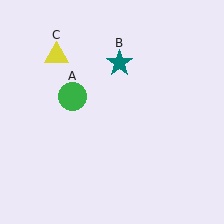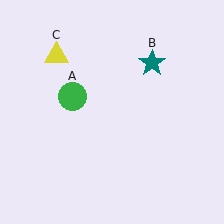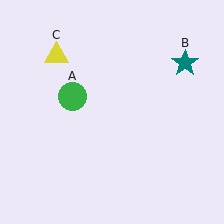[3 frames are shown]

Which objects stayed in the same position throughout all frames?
Green circle (object A) and yellow triangle (object C) remained stationary.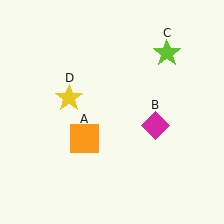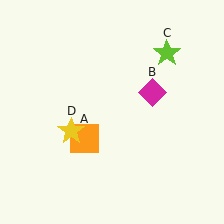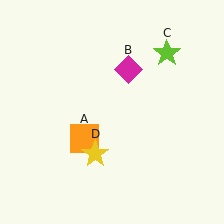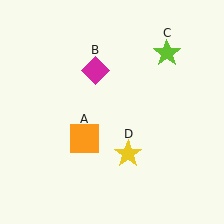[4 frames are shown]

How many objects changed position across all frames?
2 objects changed position: magenta diamond (object B), yellow star (object D).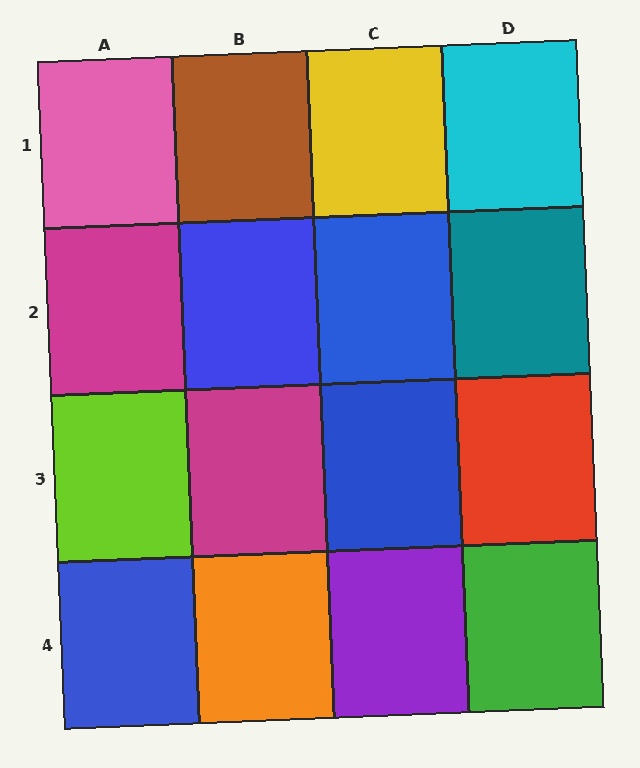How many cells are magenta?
2 cells are magenta.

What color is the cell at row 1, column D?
Cyan.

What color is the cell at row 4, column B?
Orange.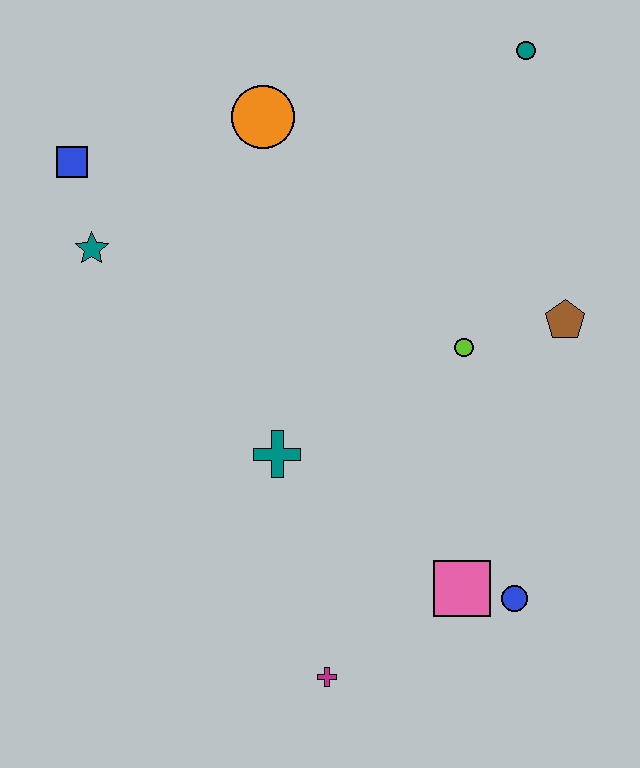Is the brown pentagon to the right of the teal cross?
Yes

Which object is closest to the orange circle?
The blue square is closest to the orange circle.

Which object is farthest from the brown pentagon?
The blue square is farthest from the brown pentagon.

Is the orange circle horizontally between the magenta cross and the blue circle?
No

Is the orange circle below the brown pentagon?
No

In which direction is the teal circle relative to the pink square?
The teal circle is above the pink square.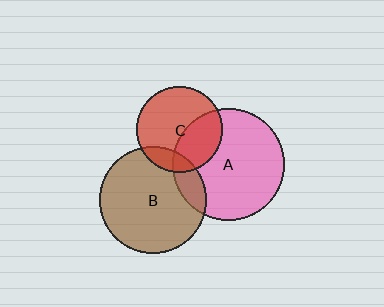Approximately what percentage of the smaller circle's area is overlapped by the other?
Approximately 15%.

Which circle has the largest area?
Circle A (pink).